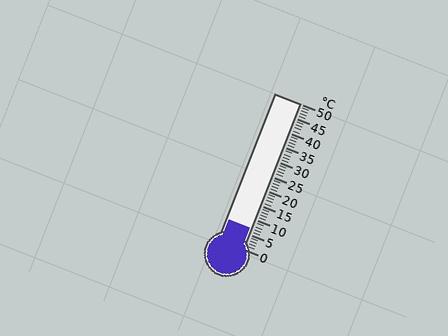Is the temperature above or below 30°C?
The temperature is below 30°C.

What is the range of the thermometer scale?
The thermometer scale ranges from 0°C to 50°C.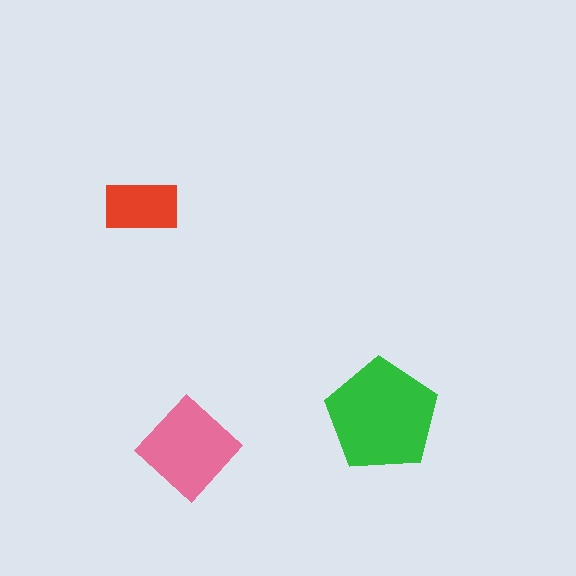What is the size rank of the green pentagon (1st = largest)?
1st.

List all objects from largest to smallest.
The green pentagon, the pink diamond, the red rectangle.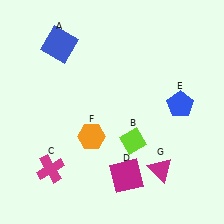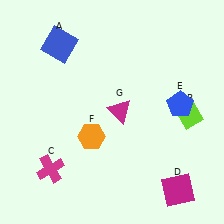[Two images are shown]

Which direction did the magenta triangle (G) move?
The magenta triangle (G) moved up.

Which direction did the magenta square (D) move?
The magenta square (D) moved right.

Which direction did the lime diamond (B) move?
The lime diamond (B) moved right.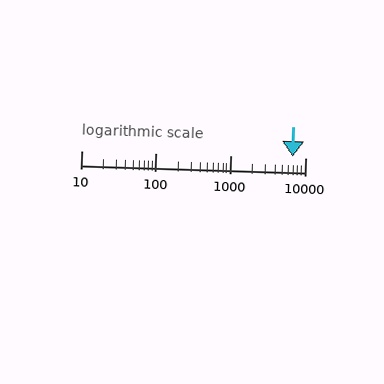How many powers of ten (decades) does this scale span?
The scale spans 3 decades, from 10 to 10000.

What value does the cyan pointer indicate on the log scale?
The pointer indicates approximately 6800.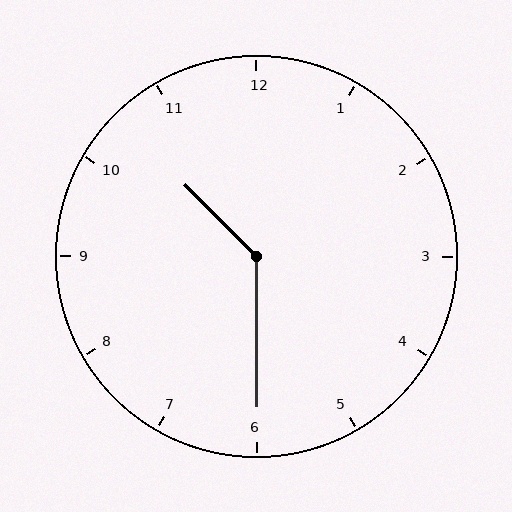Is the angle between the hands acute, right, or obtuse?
It is obtuse.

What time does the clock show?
10:30.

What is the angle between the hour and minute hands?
Approximately 135 degrees.